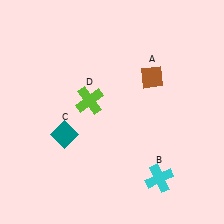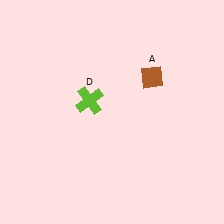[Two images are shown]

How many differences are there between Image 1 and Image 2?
There are 2 differences between the two images.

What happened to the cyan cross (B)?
The cyan cross (B) was removed in Image 2. It was in the bottom-right area of Image 1.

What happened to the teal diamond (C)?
The teal diamond (C) was removed in Image 2. It was in the bottom-left area of Image 1.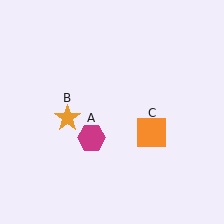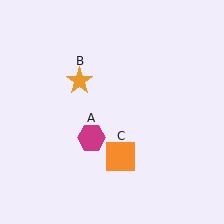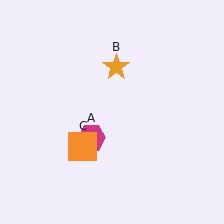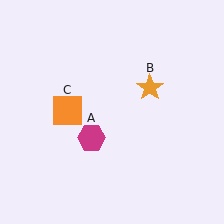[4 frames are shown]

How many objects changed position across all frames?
2 objects changed position: orange star (object B), orange square (object C).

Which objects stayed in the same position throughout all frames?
Magenta hexagon (object A) remained stationary.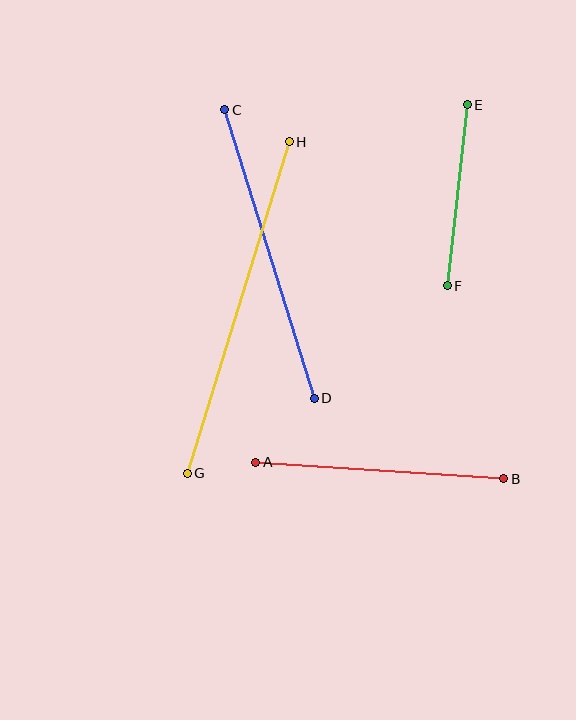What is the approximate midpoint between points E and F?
The midpoint is at approximately (457, 195) pixels.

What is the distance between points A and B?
The distance is approximately 249 pixels.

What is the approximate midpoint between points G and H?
The midpoint is at approximately (238, 308) pixels.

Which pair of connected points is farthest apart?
Points G and H are farthest apart.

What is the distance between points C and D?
The distance is approximately 302 pixels.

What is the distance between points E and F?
The distance is approximately 182 pixels.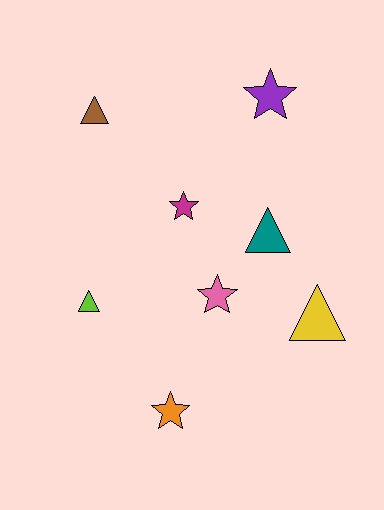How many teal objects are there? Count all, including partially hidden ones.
There is 1 teal object.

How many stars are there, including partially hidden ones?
There are 4 stars.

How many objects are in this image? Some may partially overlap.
There are 8 objects.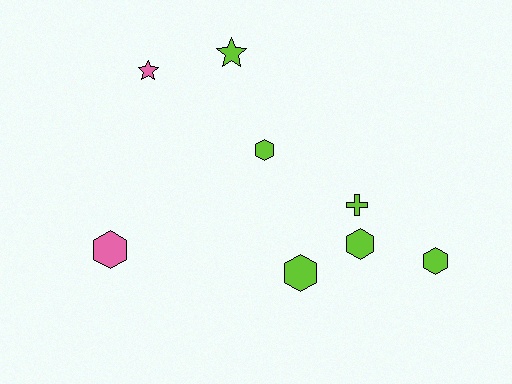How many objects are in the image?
There are 8 objects.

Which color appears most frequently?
Lime, with 6 objects.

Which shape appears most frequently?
Hexagon, with 5 objects.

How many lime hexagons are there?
There are 4 lime hexagons.